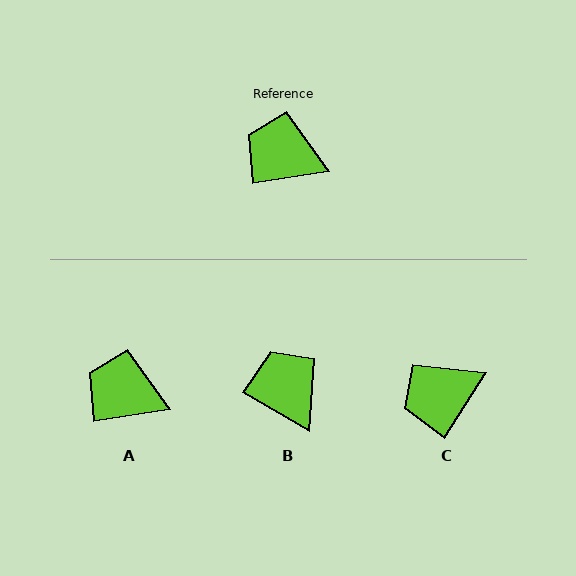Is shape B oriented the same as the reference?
No, it is off by about 40 degrees.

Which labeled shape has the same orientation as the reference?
A.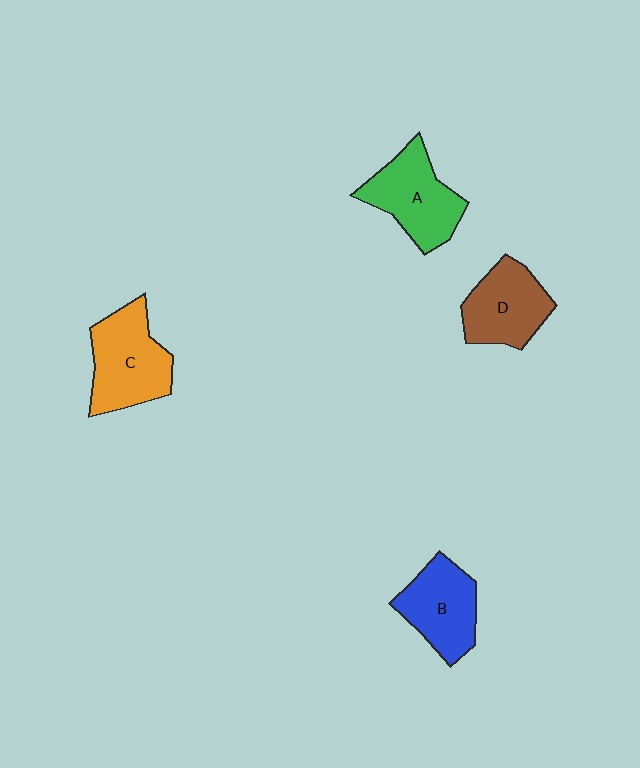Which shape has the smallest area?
Shape D (brown).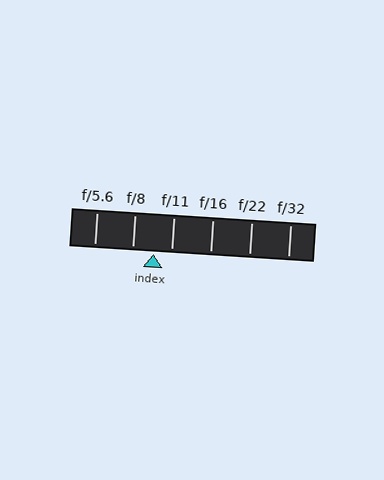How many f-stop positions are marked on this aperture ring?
There are 6 f-stop positions marked.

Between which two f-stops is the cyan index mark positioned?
The index mark is between f/8 and f/11.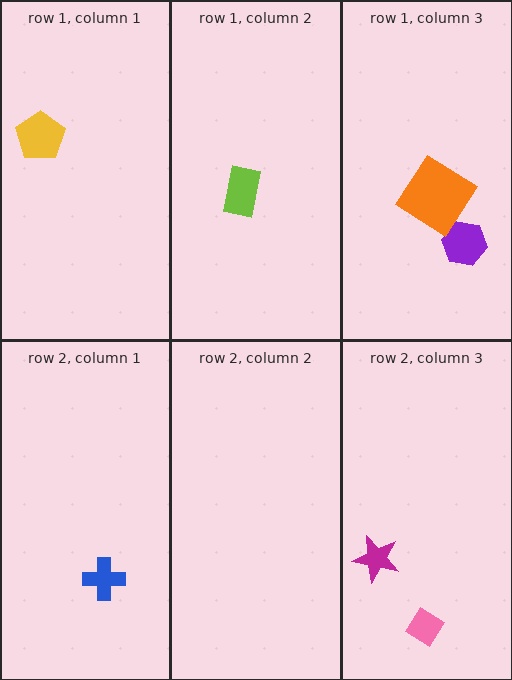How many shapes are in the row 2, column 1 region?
1.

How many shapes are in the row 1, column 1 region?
1.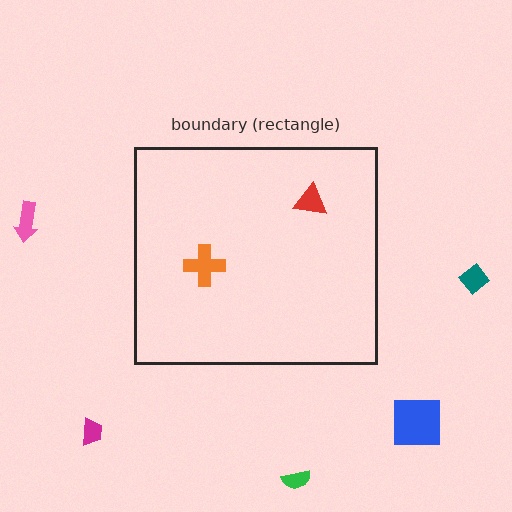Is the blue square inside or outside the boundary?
Outside.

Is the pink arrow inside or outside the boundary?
Outside.